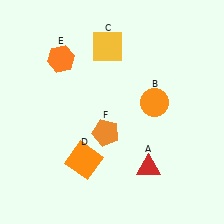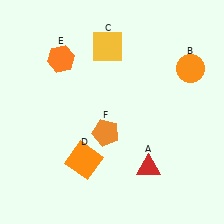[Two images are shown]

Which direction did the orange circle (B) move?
The orange circle (B) moved right.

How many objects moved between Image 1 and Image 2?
1 object moved between the two images.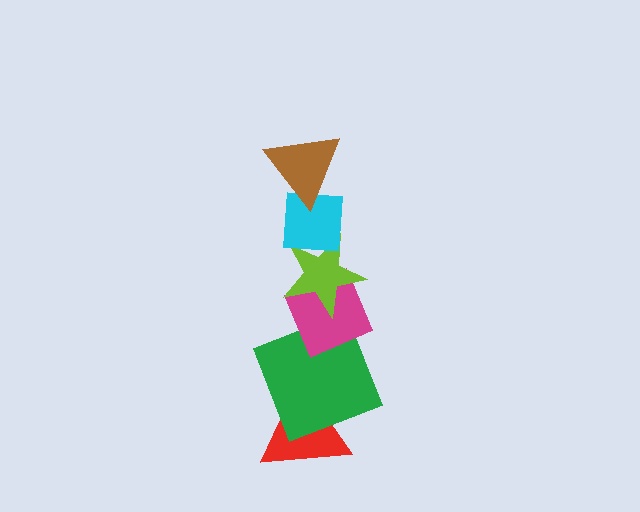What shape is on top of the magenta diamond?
The lime star is on top of the magenta diamond.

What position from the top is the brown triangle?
The brown triangle is 1st from the top.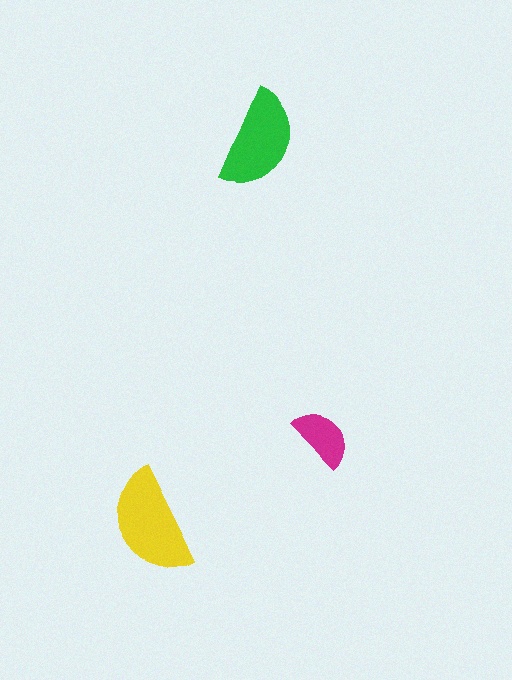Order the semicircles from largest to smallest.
the yellow one, the green one, the magenta one.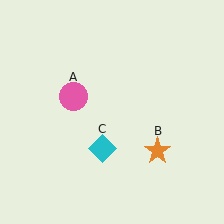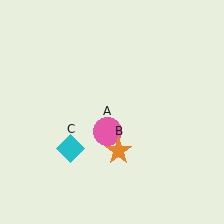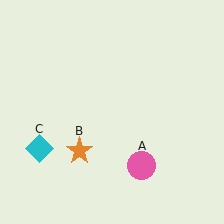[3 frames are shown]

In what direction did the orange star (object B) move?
The orange star (object B) moved left.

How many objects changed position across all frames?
3 objects changed position: pink circle (object A), orange star (object B), cyan diamond (object C).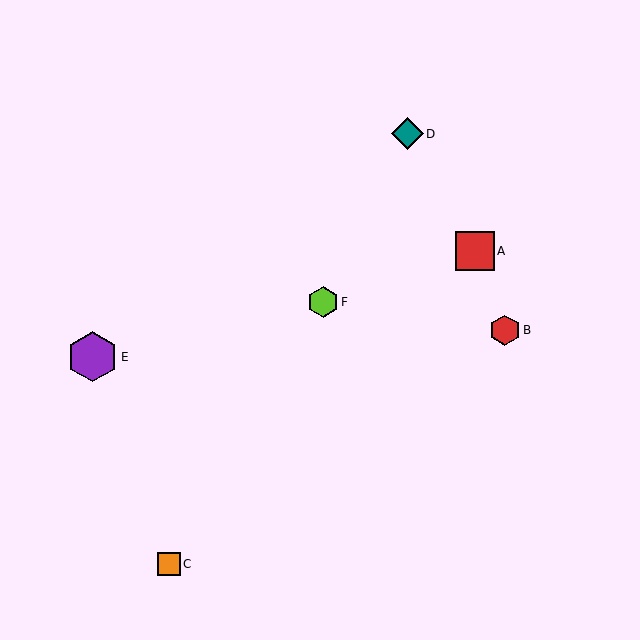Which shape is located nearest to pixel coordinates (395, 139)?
The teal diamond (labeled D) at (407, 134) is nearest to that location.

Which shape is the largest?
The purple hexagon (labeled E) is the largest.